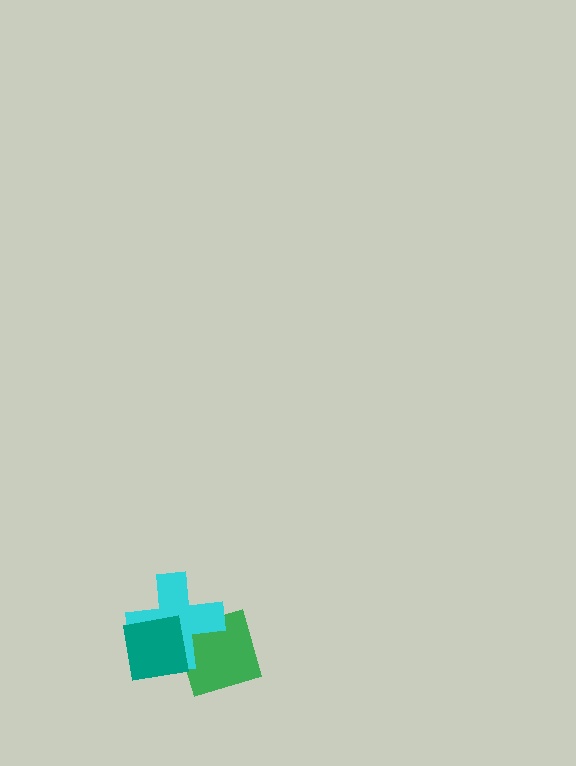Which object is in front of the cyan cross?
The teal square is in front of the cyan cross.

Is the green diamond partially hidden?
Yes, it is partially covered by another shape.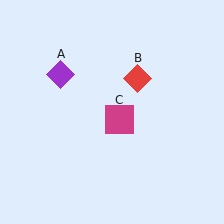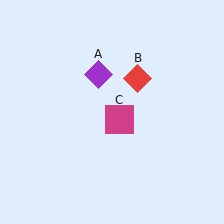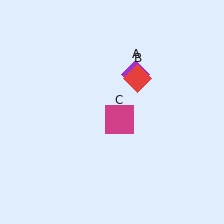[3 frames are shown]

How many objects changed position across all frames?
1 object changed position: purple diamond (object A).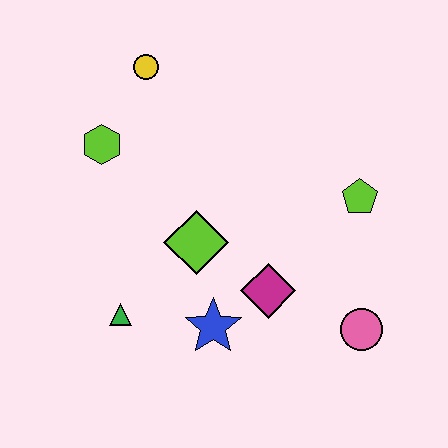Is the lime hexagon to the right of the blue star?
No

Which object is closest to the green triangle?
The blue star is closest to the green triangle.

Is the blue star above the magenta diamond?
No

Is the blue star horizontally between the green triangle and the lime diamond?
No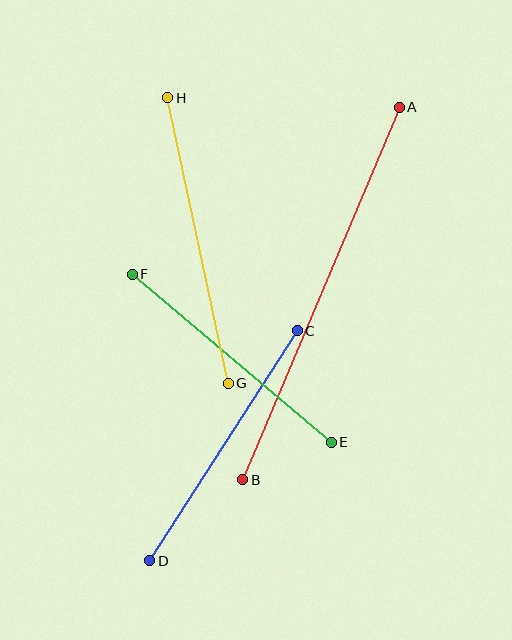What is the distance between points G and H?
The distance is approximately 292 pixels.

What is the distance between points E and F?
The distance is approximately 261 pixels.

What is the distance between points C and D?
The distance is approximately 273 pixels.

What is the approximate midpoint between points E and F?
The midpoint is at approximately (232, 358) pixels.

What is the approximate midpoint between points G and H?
The midpoint is at approximately (198, 241) pixels.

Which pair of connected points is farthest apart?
Points A and B are farthest apart.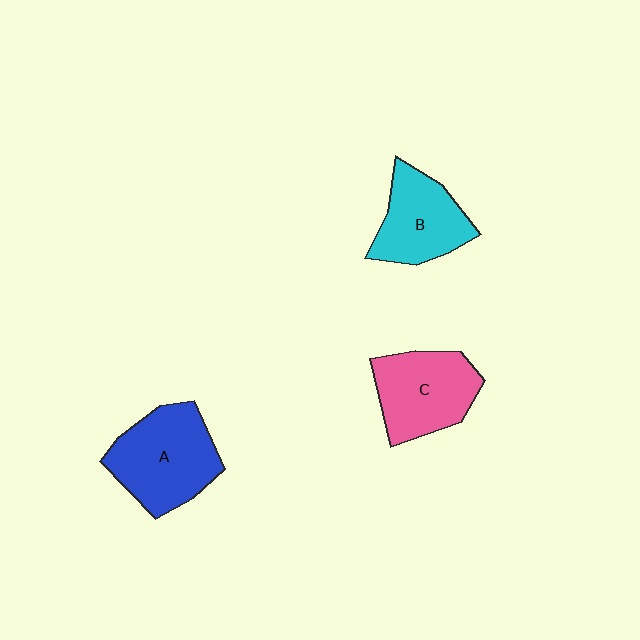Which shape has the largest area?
Shape A (blue).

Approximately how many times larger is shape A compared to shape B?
Approximately 1.3 times.